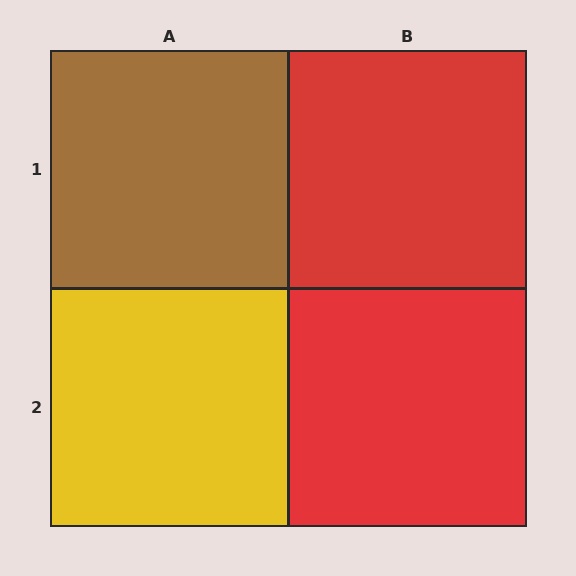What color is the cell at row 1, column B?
Red.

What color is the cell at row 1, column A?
Brown.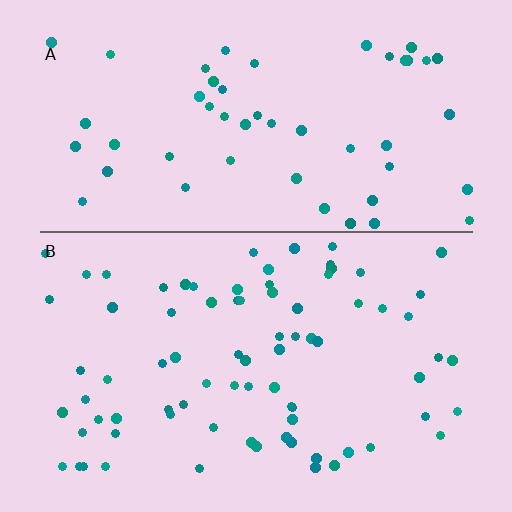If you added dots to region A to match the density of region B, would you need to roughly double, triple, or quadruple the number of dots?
Approximately double.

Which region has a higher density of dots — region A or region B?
B (the bottom).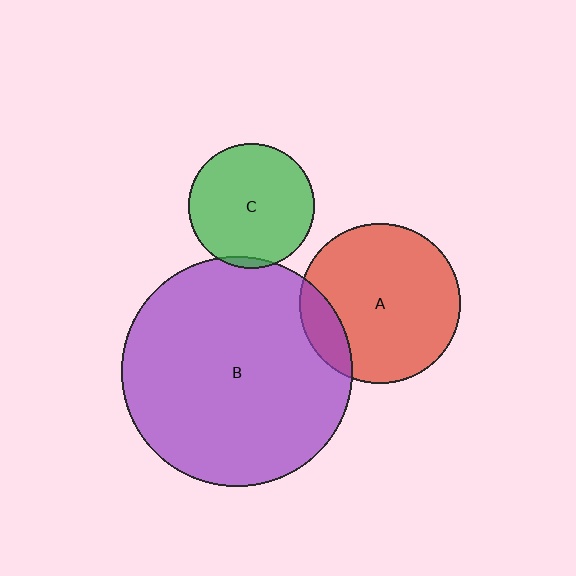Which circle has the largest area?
Circle B (purple).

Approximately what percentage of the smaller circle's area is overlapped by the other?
Approximately 15%.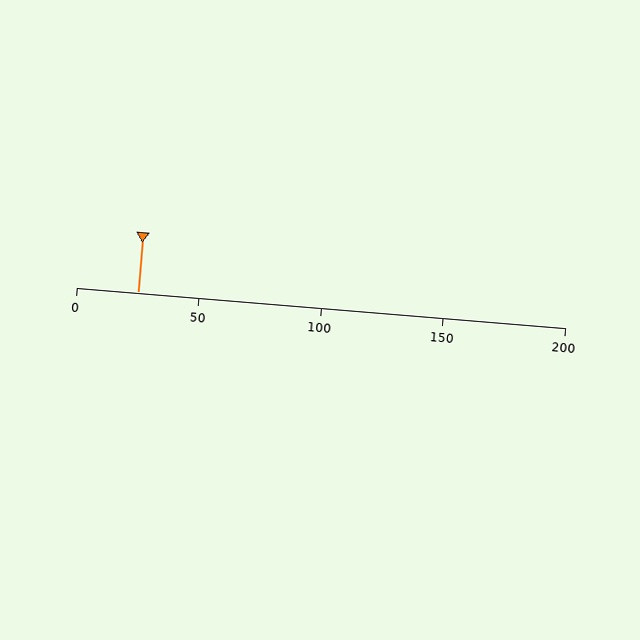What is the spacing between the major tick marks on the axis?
The major ticks are spaced 50 apart.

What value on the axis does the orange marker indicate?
The marker indicates approximately 25.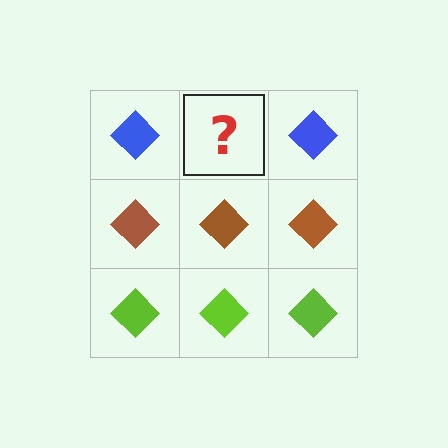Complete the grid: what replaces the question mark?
The question mark should be replaced with a blue diamond.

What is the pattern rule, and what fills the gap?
The rule is that each row has a consistent color. The gap should be filled with a blue diamond.